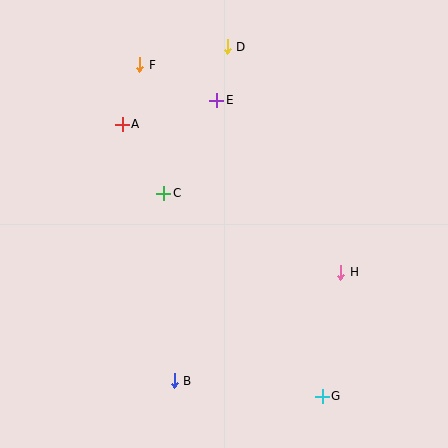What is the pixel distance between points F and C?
The distance between F and C is 131 pixels.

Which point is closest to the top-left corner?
Point F is closest to the top-left corner.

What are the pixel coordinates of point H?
Point H is at (341, 272).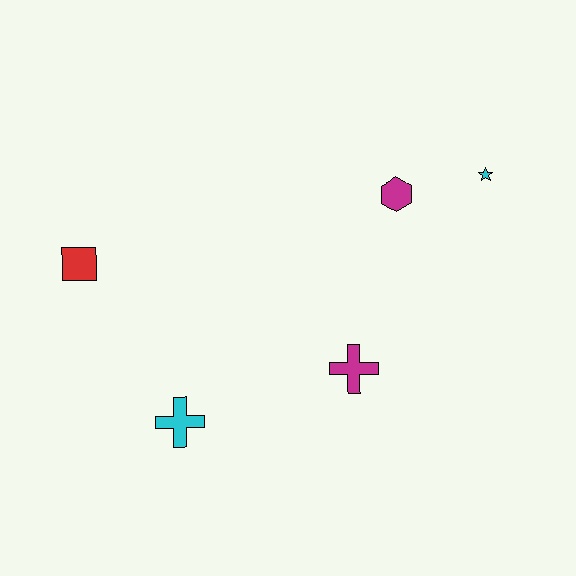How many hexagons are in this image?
There is 1 hexagon.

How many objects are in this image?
There are 5 objects.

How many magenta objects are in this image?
There are 2 magenta objects.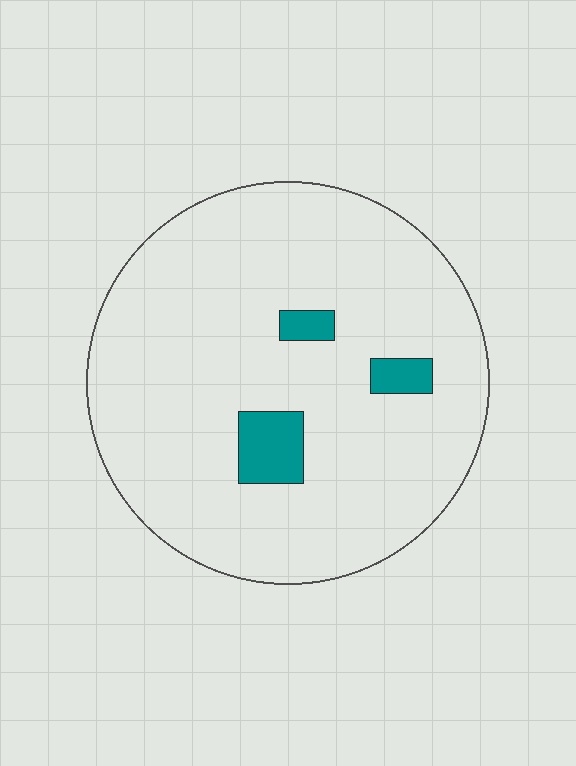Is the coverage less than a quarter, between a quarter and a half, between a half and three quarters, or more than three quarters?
Less than a quarter.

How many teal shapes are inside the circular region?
3.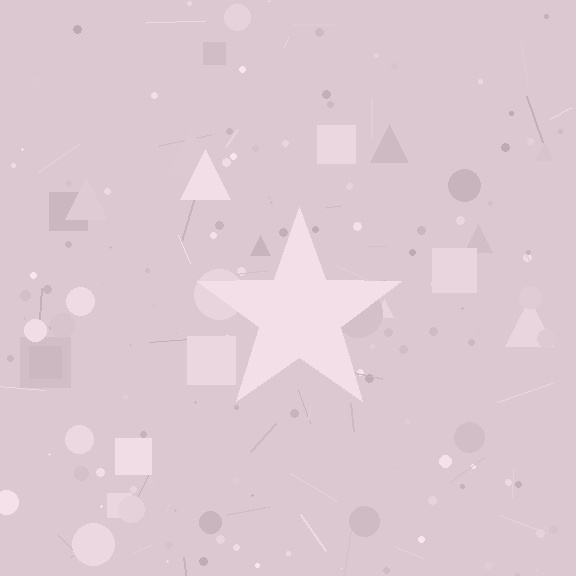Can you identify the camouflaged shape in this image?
The camouflaged shape is a star.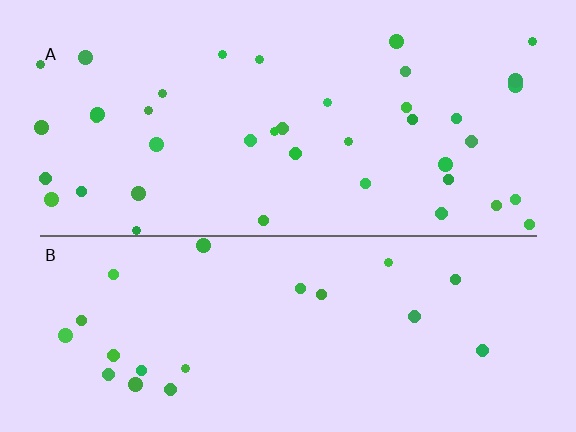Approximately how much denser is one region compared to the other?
Approximately 1.9× — region A over region B.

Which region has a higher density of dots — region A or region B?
A (the top).